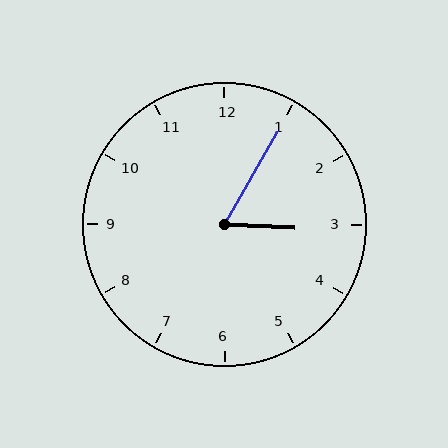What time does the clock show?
3:05.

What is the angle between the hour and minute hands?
Approximately 62 degrees.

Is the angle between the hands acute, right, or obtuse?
It is acute.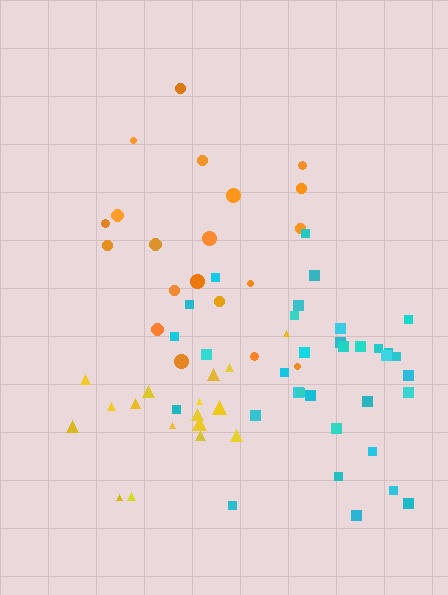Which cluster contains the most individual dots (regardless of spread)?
Cyan (34).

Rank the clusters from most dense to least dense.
yellow, cyan, orange.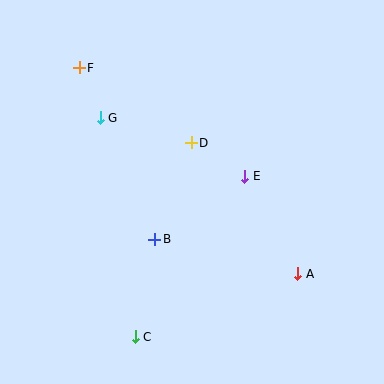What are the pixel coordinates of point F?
Point F is at (79, 68).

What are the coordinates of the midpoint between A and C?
The midpoint between A and C is at (216, 305).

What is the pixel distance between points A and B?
The distance between A and B is 147 pixels.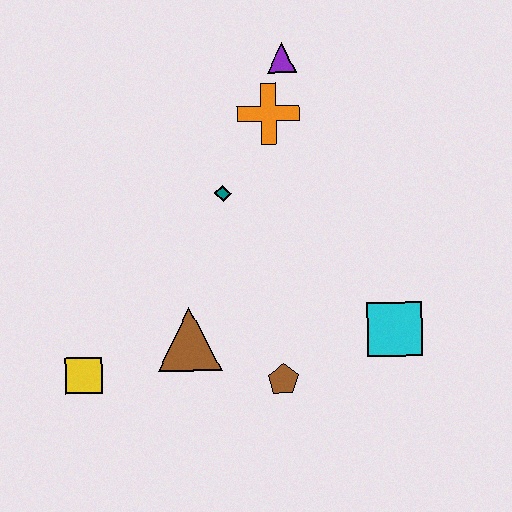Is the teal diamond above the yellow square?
Yes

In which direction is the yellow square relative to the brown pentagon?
The yellow square is to the left of the brown pentagon.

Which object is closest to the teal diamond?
The orange cross is closest to the teal diamond.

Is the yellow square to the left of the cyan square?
Yes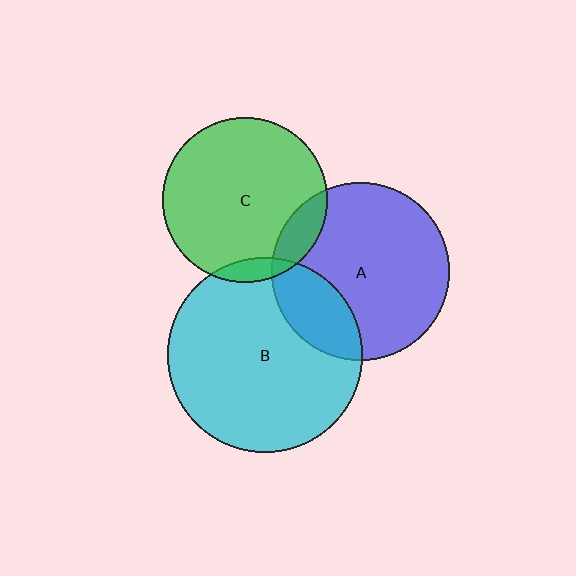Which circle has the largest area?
Circle B (cyan).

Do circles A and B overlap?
Yes.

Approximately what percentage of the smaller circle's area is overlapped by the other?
Approximately 20%.